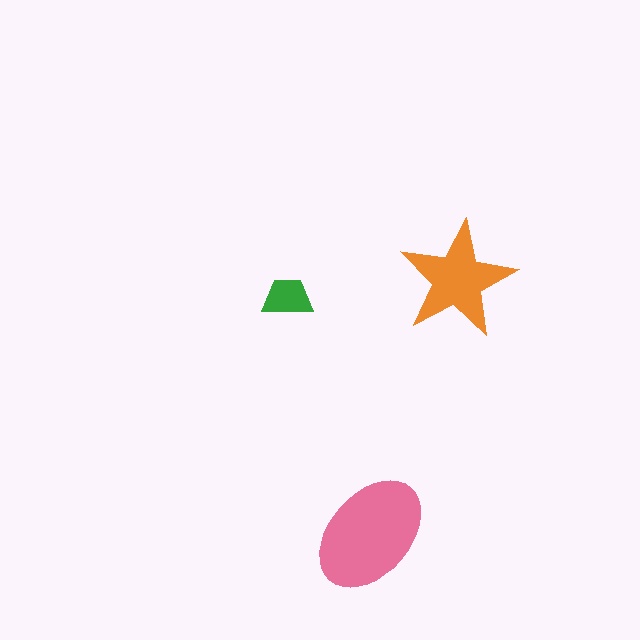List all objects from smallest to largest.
The green trapezoid, the orange star, the pink ellipse.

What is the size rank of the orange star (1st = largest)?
2nd.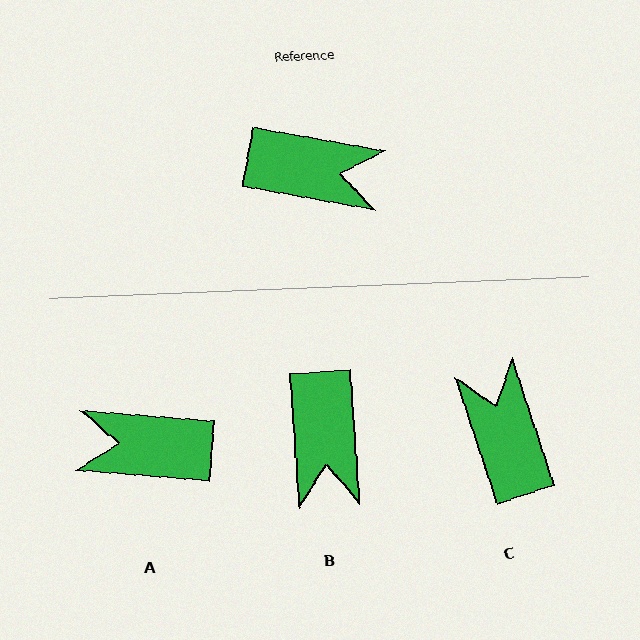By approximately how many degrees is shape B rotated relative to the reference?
Approximately 76 degrees clockwise.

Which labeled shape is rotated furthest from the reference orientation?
A, about 174 degrees away.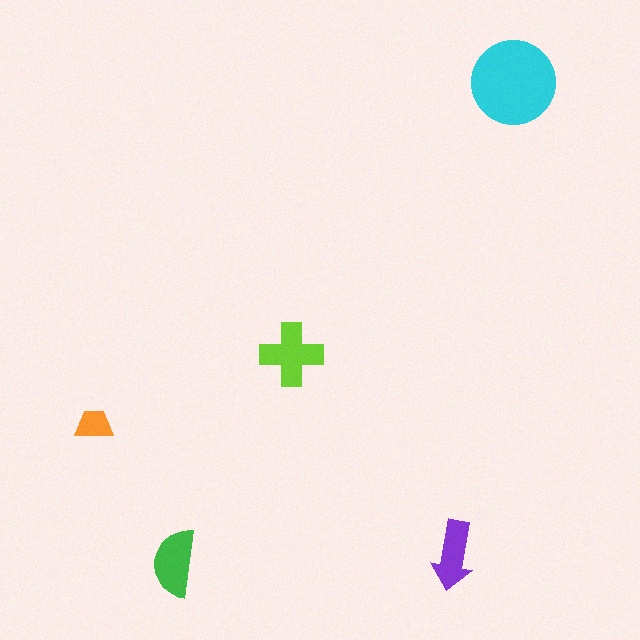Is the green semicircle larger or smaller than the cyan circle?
Smaller.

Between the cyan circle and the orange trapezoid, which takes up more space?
The cyan circle.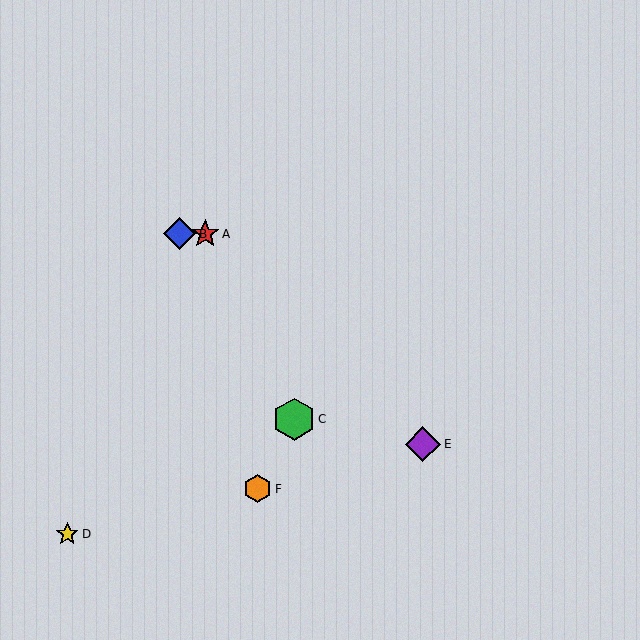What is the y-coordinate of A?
Object A is at y≈234.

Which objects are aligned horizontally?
Objects A, B are aligned horizontally.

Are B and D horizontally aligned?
No, B is at y≈234 and D is at y≈534.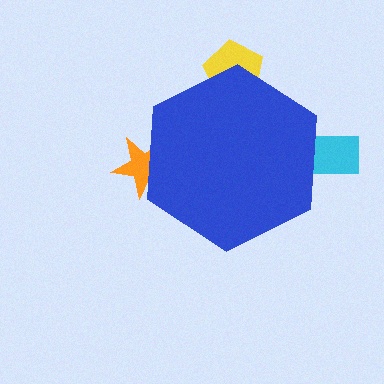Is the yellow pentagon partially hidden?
Yes, the yellow pentagon is partially hidden behind the blue hexagon.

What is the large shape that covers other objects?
A blue hexagon.